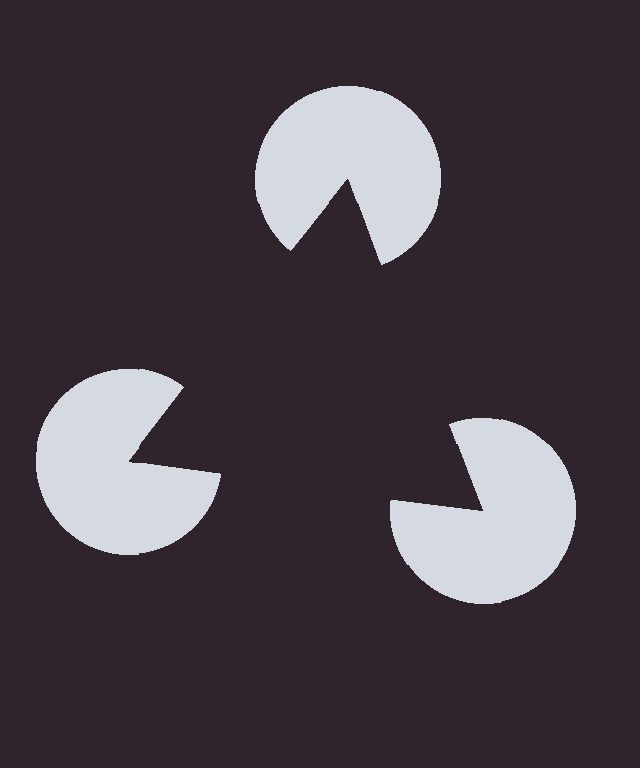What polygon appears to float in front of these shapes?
An illusory triangle — its edges are inferred from the aligned wedge cuts in the pac-man discs, not physically drawn.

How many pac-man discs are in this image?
There are 3 — one at each vertex of the illusory triangle.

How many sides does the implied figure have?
3 sides.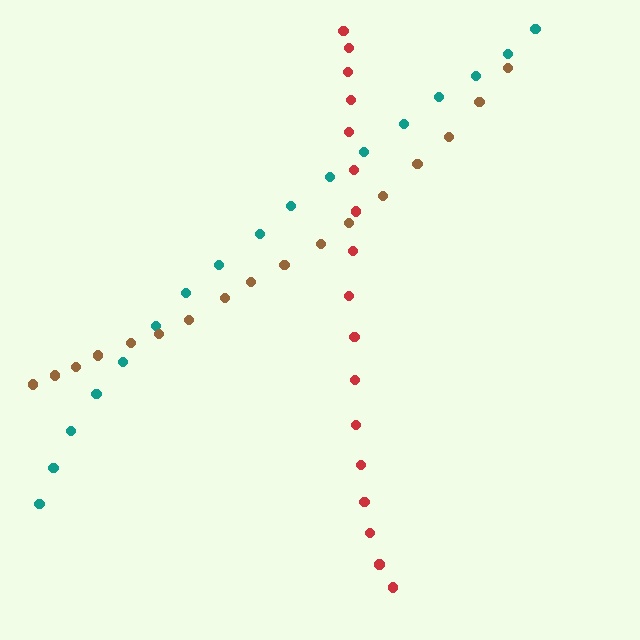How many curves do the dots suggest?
There are 3 distinct paths.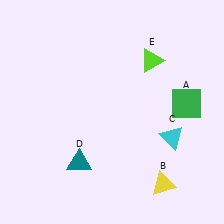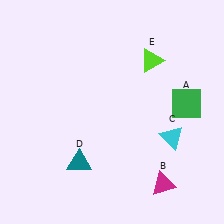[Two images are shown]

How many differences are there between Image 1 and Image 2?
There is 1 difference between the two images.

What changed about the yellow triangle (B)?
In Image 1, B is yellow. In Image 2, it changed to magenta.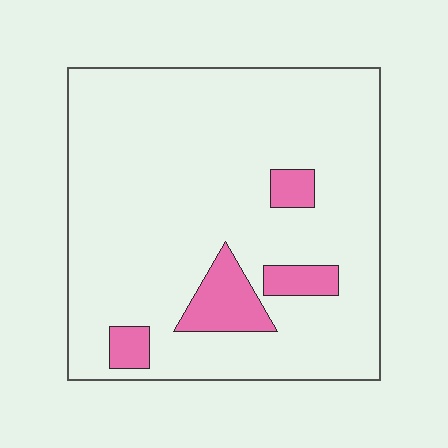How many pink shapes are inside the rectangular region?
4.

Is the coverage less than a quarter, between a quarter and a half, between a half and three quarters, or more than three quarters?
Less than a quarter.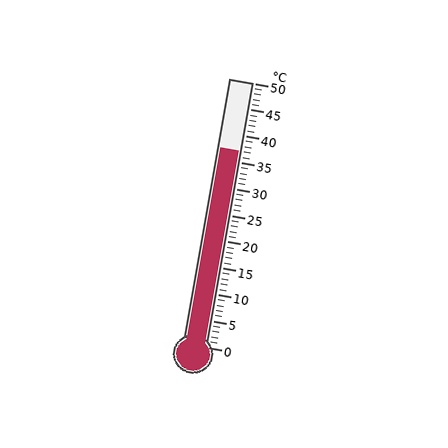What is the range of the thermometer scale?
The thermometer scale ranges from 0°C to 50°C.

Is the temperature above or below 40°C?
The temperature is below 40°C.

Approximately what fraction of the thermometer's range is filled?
The thermometer is filled to approximately 75% of its range.